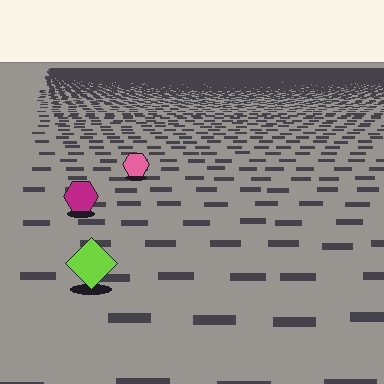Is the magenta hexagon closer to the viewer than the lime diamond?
No. The lime diamond is closer — you can tell from the texture gradient: the ground texture is coarser near it.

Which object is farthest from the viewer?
The pink hexagon is farthest from the viewer. It appears smaller and the ground texture around it is denser.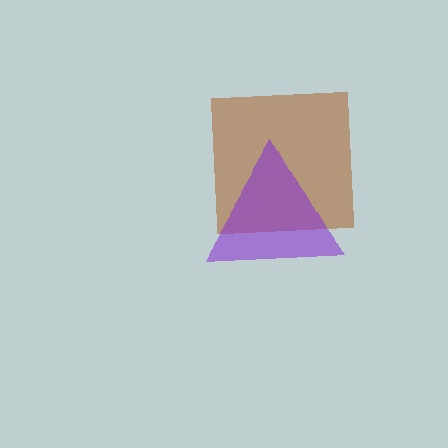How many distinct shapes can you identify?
There are 2 distinct shapes: a brown square, a purple triangle.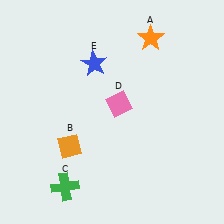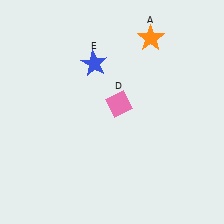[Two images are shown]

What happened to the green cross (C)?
The green cross (C) was removed in Image 2. It was in the bottom-left area of Image 1.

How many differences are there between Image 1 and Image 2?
There are 2 differences between the two images.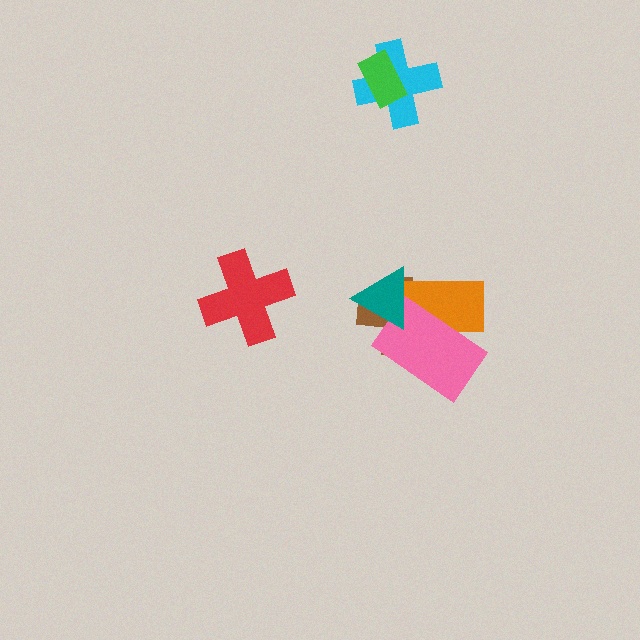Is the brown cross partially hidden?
Yes, it is partially covered by another shape.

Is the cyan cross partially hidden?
Yes, it is partially covered by another shape.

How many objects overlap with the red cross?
0 objects overlap with the red cross.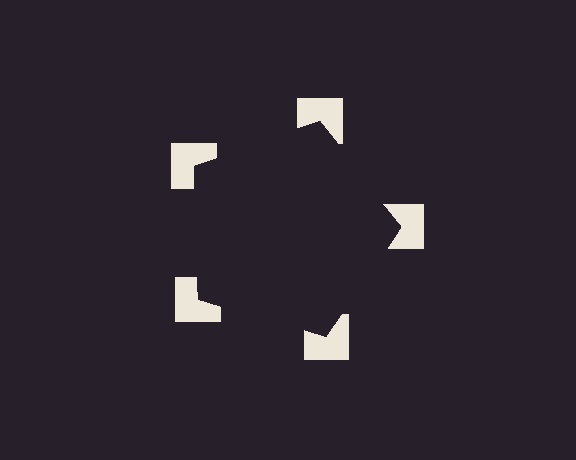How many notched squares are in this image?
There are 5 — one at each vertex of the illusory pentagon.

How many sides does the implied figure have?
5 sides.